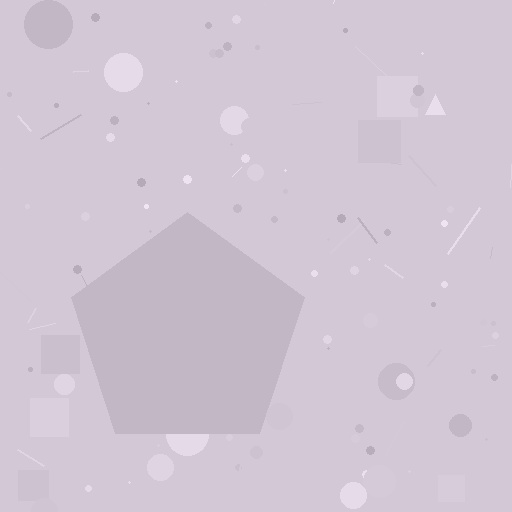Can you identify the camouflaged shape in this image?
The camouflaged shape is a pentagon.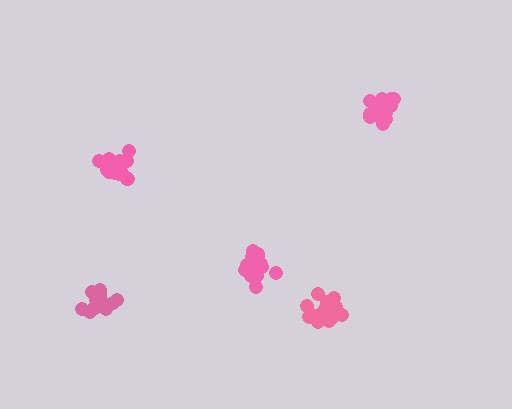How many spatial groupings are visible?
There are 5 spatial groupings.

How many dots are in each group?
Group 1: 17 dots, Group 2: 20 dots, Group 3: 14 dots, Group 4: 15 dots, Group 5: 14 dots (80 total).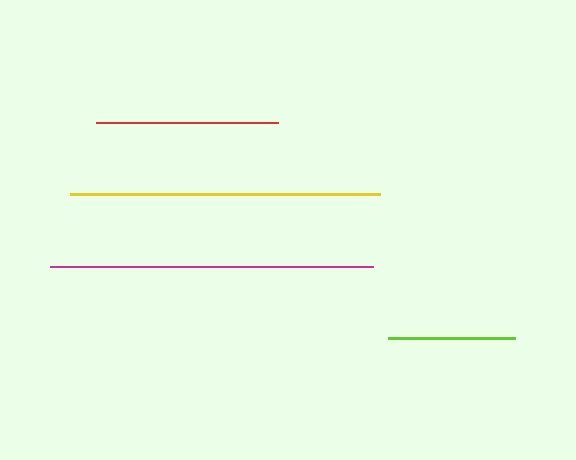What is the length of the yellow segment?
The yellow segment is approximately 310 pixels long.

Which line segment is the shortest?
The lime line is the shortest at approximately 127 pixels.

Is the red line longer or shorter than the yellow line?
The yellow line is longer than the red line.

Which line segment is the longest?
The magenta line is the longest at approximately 322 pixels.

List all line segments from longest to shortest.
From longest to shortest: magenta, yellow, red, lime.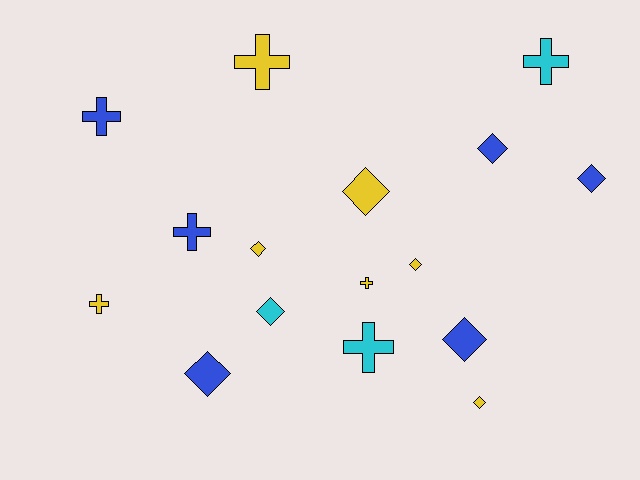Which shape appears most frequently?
Diamond, with 9 objects.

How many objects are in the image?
There are 16 objects.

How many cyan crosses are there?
There are 2 cyan crosses.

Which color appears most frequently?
Yellow, with 7 objects.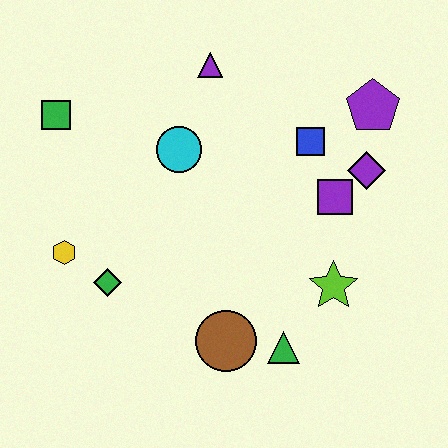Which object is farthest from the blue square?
The yellow hexagon is farthest from the blue square.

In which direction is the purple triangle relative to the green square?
The purple triangle is to the right of the green square.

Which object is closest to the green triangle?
The brown circle is closest to the green triangle.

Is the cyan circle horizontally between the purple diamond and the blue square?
No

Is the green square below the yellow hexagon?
No